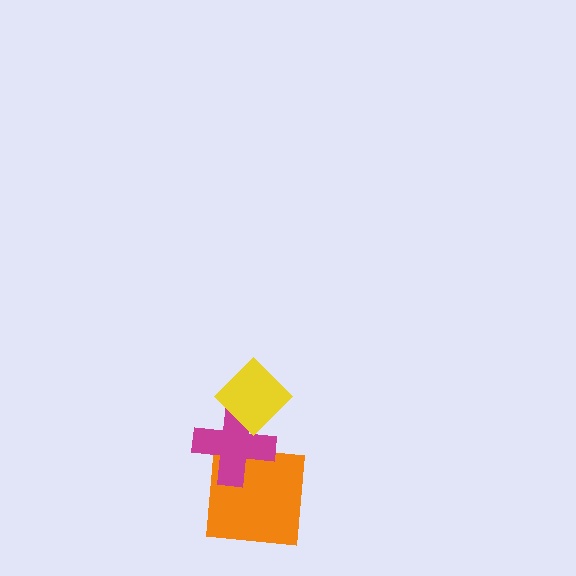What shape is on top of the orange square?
The magenta cross is on top of the orange square.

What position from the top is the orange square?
The orange square is 3rd from the top.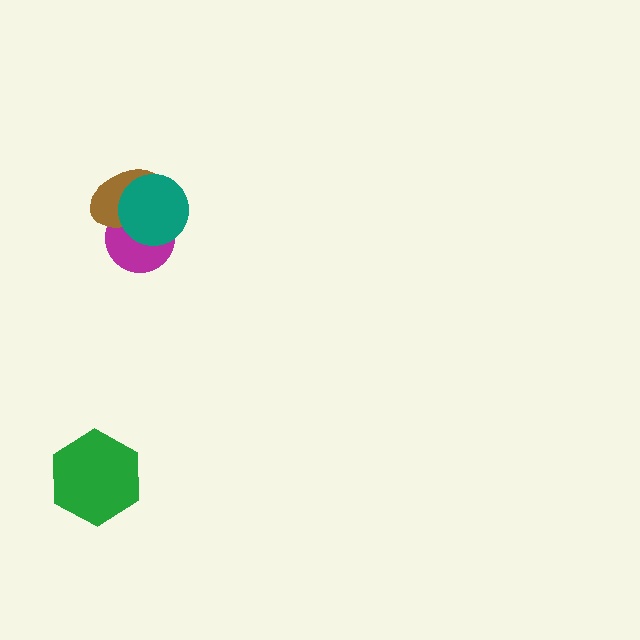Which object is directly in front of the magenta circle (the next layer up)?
The brown ellipse is directly in front of the magenta circle.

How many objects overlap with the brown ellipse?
2 objects overlap with the brown ellipse.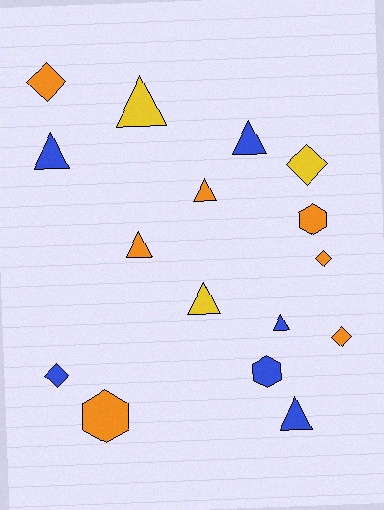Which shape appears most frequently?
Triangle, with 8 objects.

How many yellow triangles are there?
There are 2 yellow triangles.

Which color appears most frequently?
Orange, with 7 objects.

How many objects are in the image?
There are 16 objects.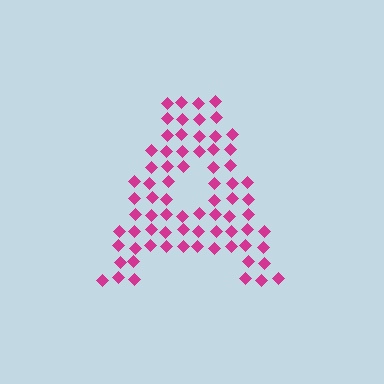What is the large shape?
The large shape is the letter A.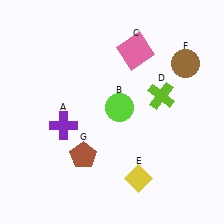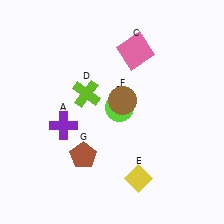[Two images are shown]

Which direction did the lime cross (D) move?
The lime cross (D) moved left.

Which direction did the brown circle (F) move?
The brown circle (F) moved left.